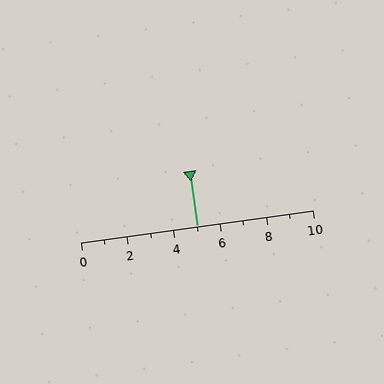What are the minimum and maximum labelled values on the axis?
The axis runs from 0 to 10.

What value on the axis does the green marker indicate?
The marker indicates approximately 5.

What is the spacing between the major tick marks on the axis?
The major ticks are spaced 2 apart.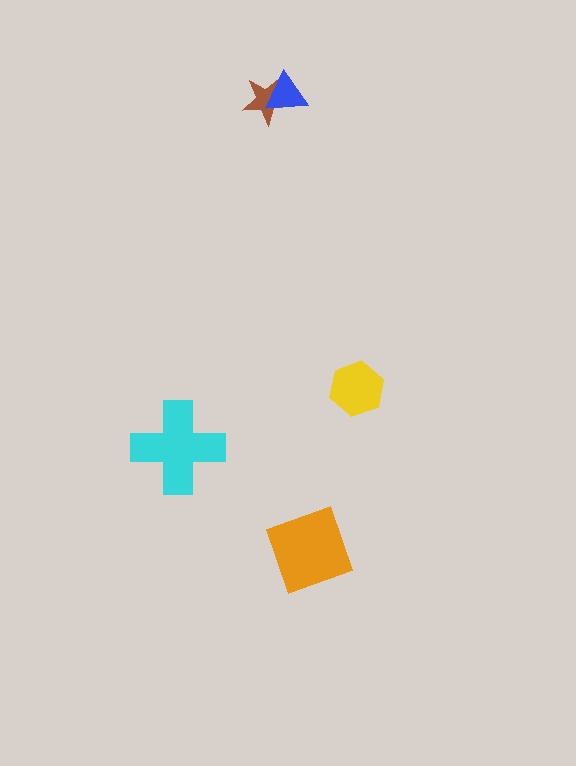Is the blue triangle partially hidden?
No, no other shape covers it.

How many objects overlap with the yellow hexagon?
0 objects overlap with the yellow hexagon.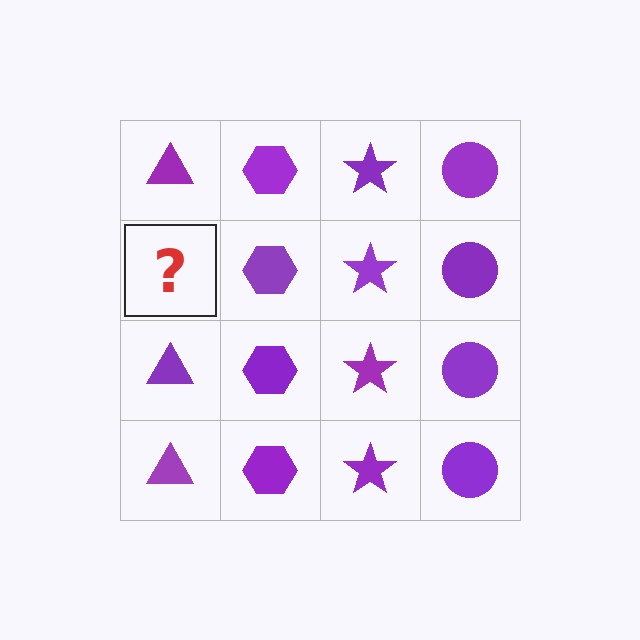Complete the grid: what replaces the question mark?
The question mark should be replaced with a purple triangle.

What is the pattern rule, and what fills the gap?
The rule is that each column has a consistent shape. The gap should be filled with a purple triangle.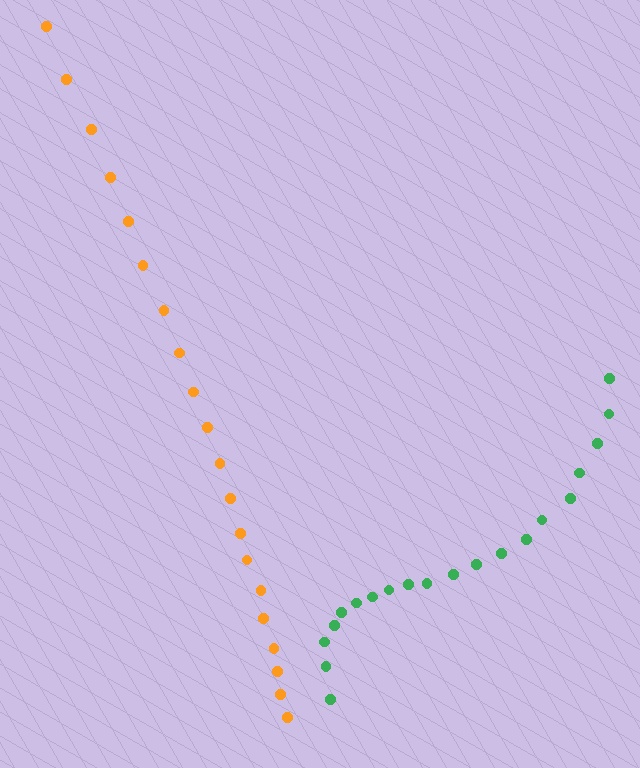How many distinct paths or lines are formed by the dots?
There are 2 distinct paths.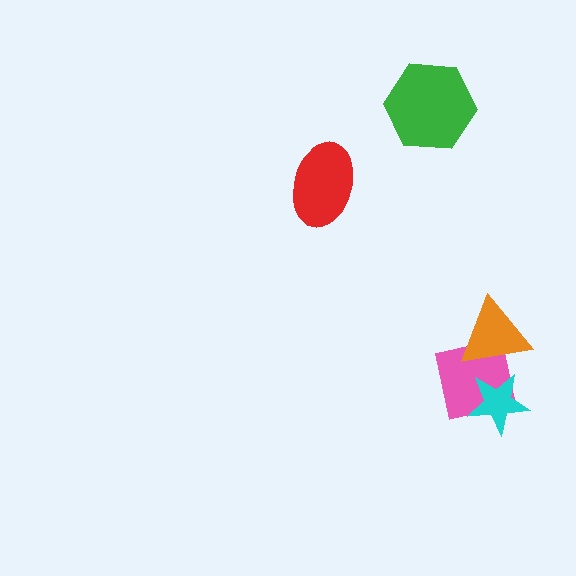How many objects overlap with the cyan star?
1 object overlaps with the cyan star.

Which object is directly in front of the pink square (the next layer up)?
The cyan star is directly in front of the pink square.